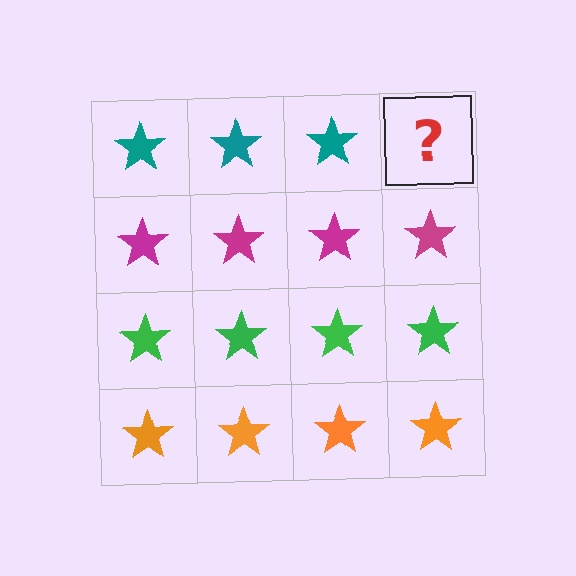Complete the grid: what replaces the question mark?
The question mark should be replaced with a teal star.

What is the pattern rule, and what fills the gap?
The rule is that each row has a consistent color. The gap should be filled with a teal star.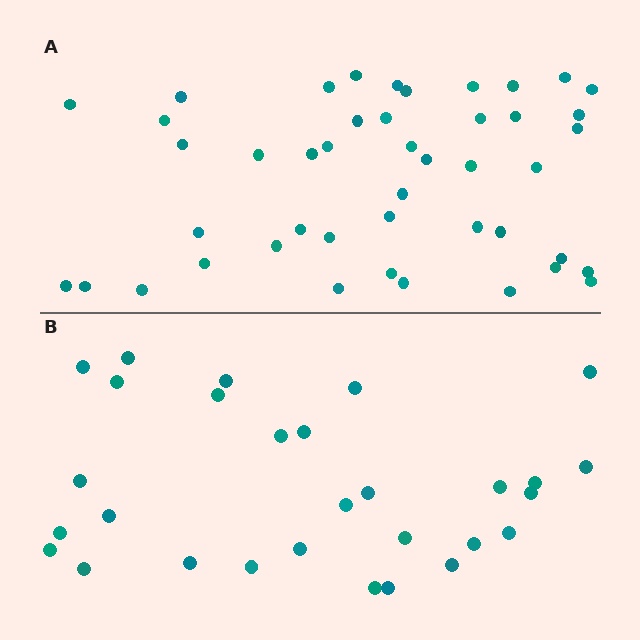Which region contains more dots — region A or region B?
Region A (the top region) has more dots.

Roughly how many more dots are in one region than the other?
Region A has approximately 15 more dots than region B.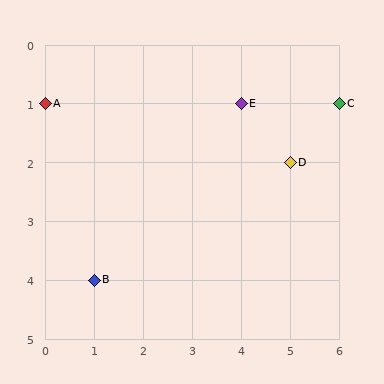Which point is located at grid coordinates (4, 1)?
Point E is at (4, 1).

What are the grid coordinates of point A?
Point A is at grid coordinates (0, 1).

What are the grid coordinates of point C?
Point C is at grid coordinates (6, 1).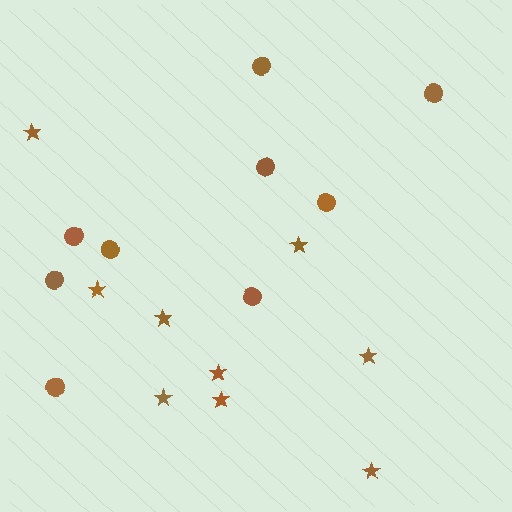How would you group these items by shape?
There are 2 groups: one group of stars (9) and one group of circles (9).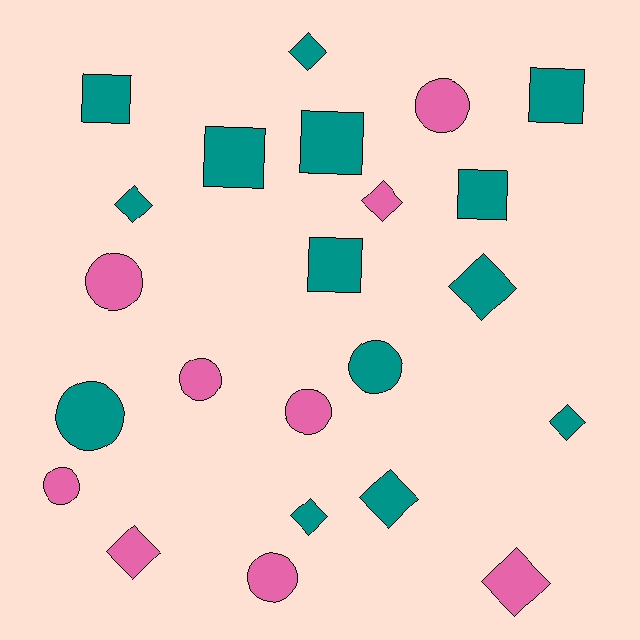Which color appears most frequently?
Teal, with 14 objects.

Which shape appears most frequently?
Diamond, with 9 objects.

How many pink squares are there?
There are no pink squares.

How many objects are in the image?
There are 23 objects.